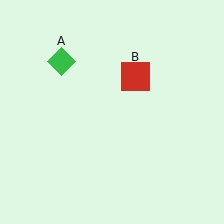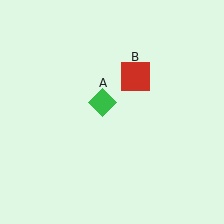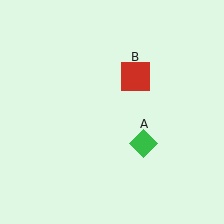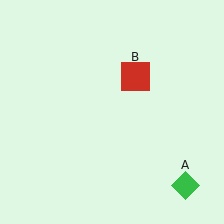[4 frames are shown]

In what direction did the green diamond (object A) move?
The green diamond (object A) moved down and to the right.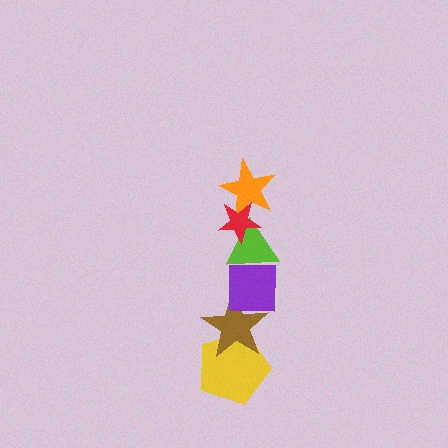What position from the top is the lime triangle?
The lime triangle is 3rd from the top.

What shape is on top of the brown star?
The purple square is on top of the brown star.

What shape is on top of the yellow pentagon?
The brown star is on top of the yellow pentagon.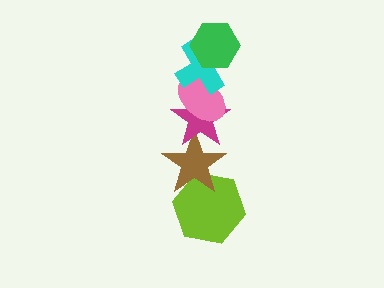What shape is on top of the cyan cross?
The green hexagon is on top of the cyan cross.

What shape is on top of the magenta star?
The pink ellipse is on top of the magenta star.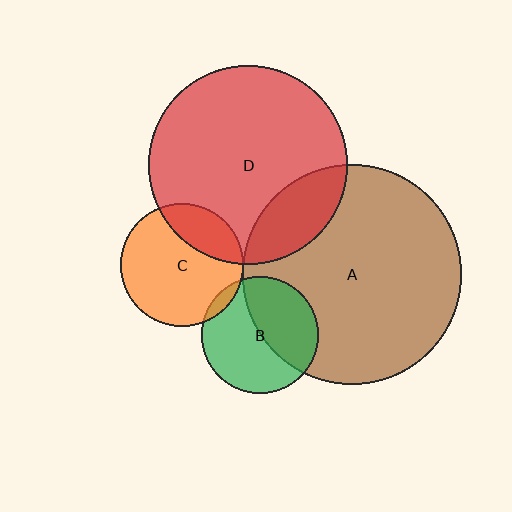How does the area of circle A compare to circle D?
Approximately 1.2 times.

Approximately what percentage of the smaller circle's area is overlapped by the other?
Approximately 45%.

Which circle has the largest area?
Circle A (brown).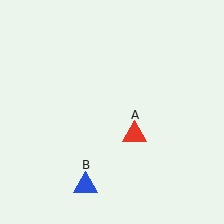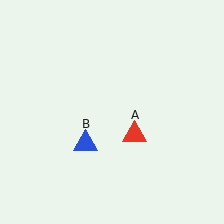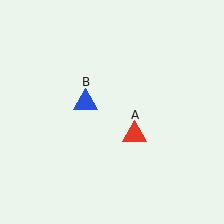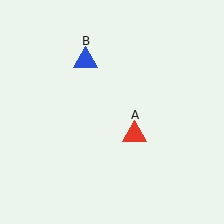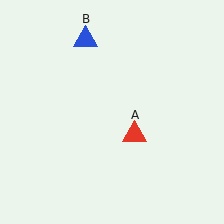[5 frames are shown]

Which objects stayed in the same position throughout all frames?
Red triangle (object A) remained stationary.